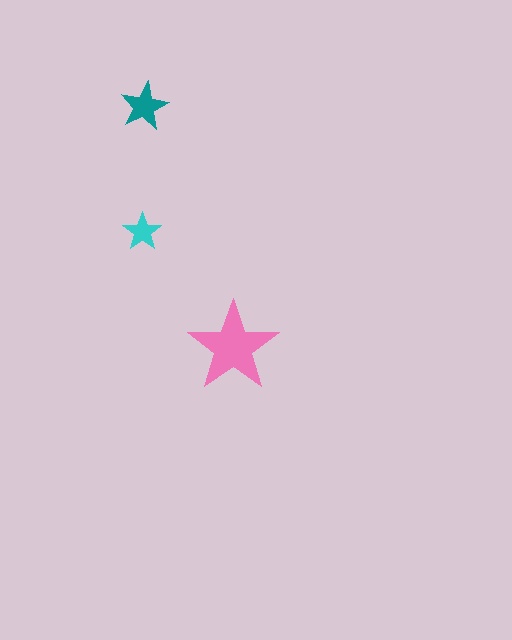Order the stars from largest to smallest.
the pink one, the teal one, the cyan one.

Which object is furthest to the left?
The cyan star is leftmost.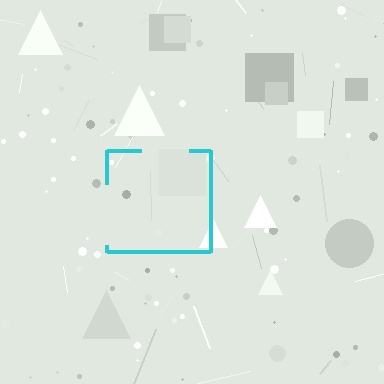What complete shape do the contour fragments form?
The contour fragments form a square.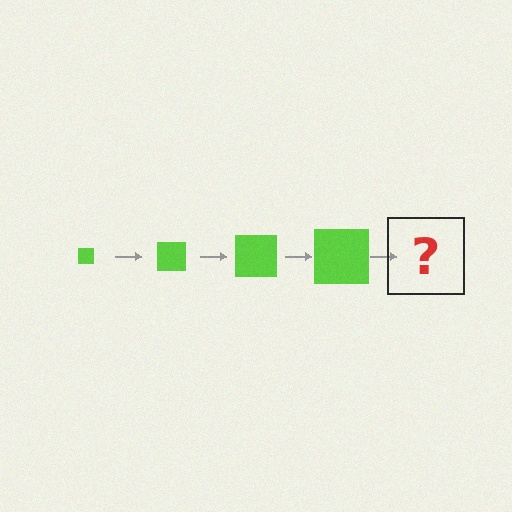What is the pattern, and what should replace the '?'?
The pattern is that the square gets progressively larger each step. The '?' should be a lime square, larger than the previous one.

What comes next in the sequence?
The next element should be a lime square, larger than the previous one.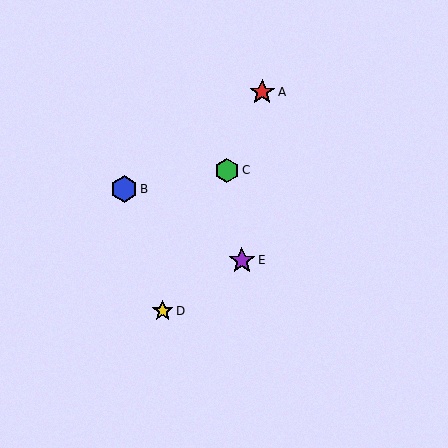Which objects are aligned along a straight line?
Objects A, C, D are aligned along a straight line.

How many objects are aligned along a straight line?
3 objects (A, C, D) are aligned along a straight line.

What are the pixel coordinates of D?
Object D is at (163, 311).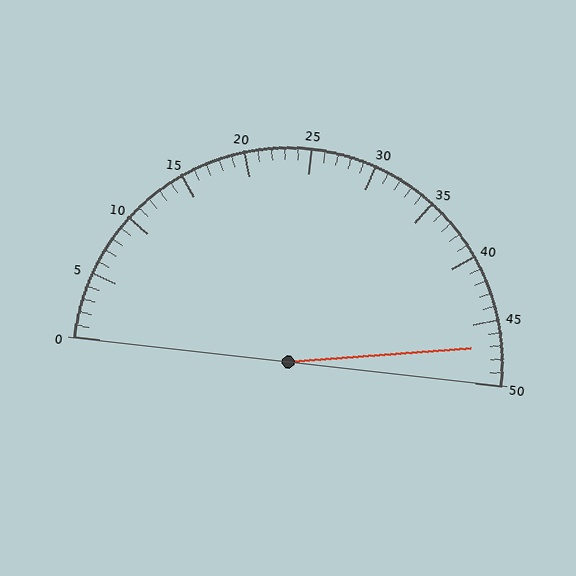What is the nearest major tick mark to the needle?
The nearest major tick mark is 45.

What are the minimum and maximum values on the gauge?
The gauge ranges from 0 to 50.